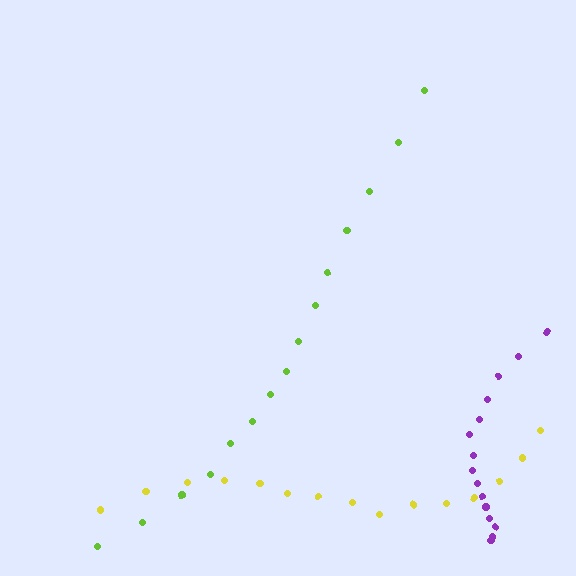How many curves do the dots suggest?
There are 3 distinct paths.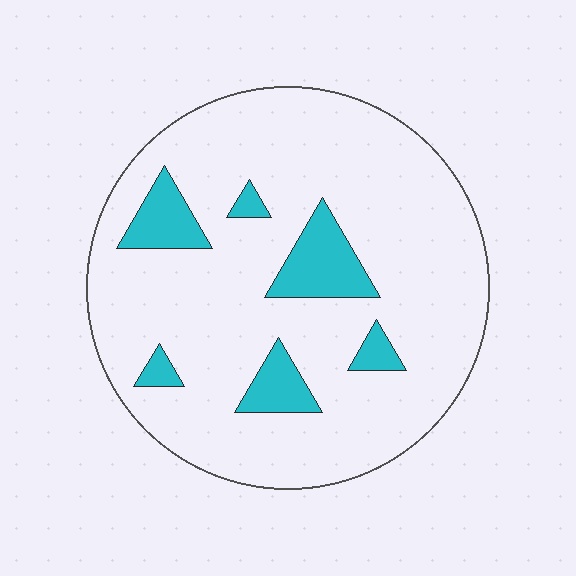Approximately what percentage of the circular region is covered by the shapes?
Approximately 15%.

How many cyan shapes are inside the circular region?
6.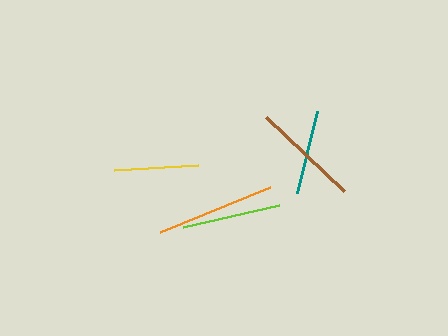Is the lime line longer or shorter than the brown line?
The brown line is longer than the lime line.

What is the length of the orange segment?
The orange segment is approximately 119 pixels long.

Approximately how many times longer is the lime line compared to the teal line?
The lime line is approximately 1.2 times the length of the teal line.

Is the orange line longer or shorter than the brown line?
The orange line is longer than the brown line.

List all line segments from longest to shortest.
From longest to shortest: orange, brown, lime, teal, yellow.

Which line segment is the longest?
The orange line is the longest at approximately 119 pixels.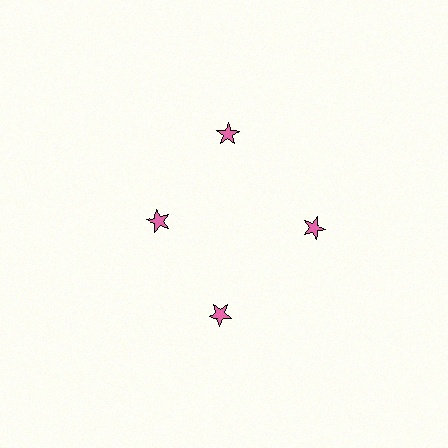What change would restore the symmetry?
The symmetry would be restored by moving it outward, back onto the ring so that all 4 stars sit at equal angles and equal distance from the center.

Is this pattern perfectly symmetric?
No. The 4 pink stars are arranged in a ring, but one element near the 9 o'clock position is pulled inward toward the center, breaking the 4-fold rotational symmetry.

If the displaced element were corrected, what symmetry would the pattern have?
It would have 4-fold rotational symmetry — the pattern would map onto itself every 90 degrees.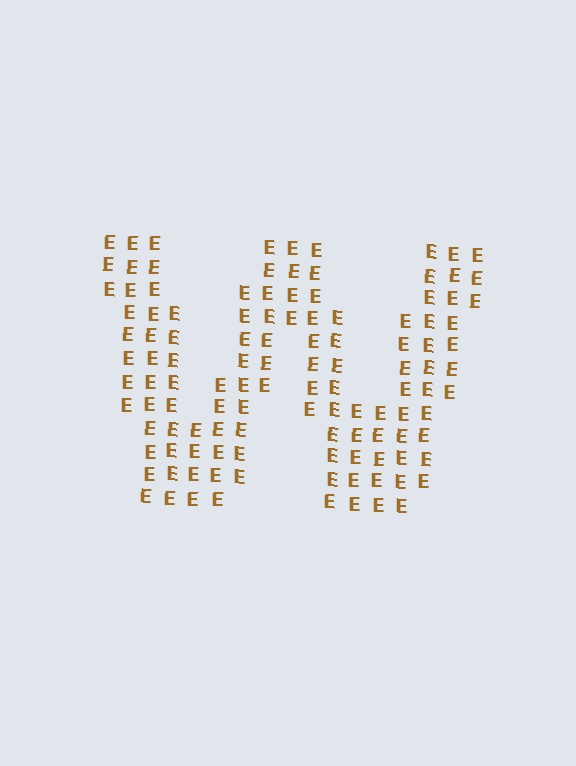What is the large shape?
The large shape is the letter W.